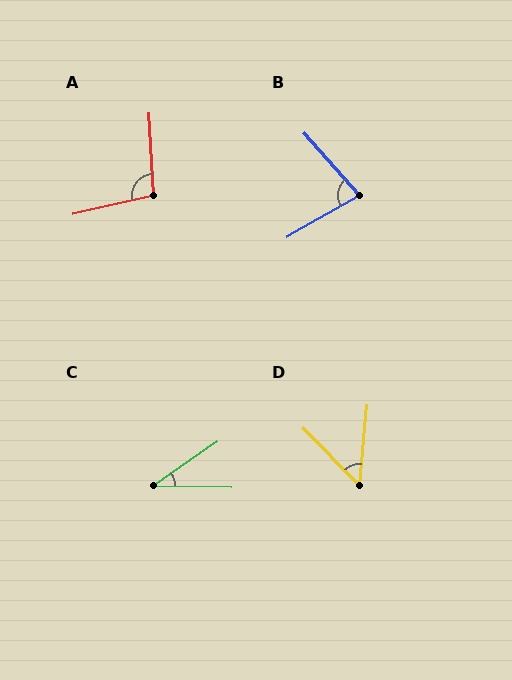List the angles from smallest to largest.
C (36°), D (50°), B (79°), A (100°).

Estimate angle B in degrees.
Approximately 79 degrees.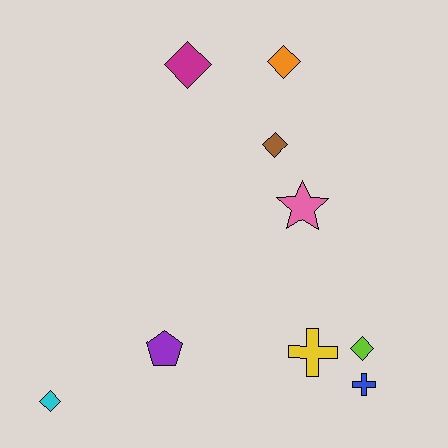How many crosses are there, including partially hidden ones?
There are 2 crosses.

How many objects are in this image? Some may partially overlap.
There are 9 objects.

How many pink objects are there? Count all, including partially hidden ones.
There is 1 pink object.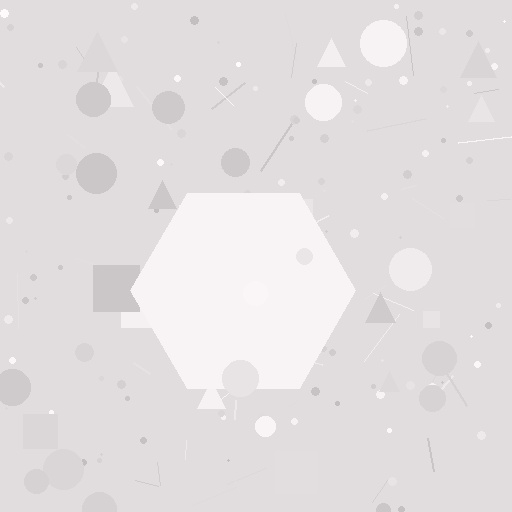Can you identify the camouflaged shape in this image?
The camouflaged shape is a hexagon.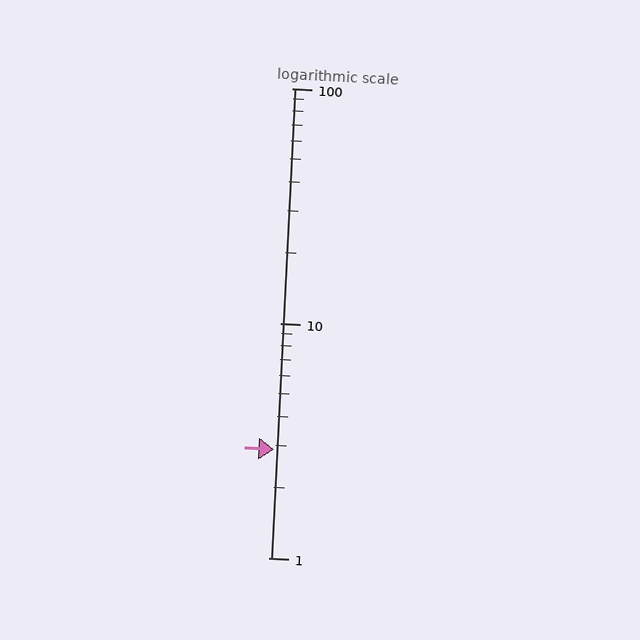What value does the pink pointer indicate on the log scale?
The pointer indicates approximately 2.9.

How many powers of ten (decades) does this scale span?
The scale spans 2 decades, from 1 to 100.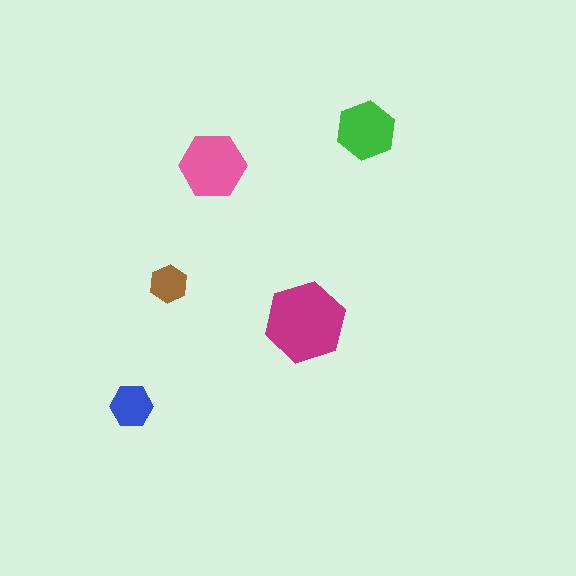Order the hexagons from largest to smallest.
the magenta one, the pink one, the green one, the blue one, the brown one.